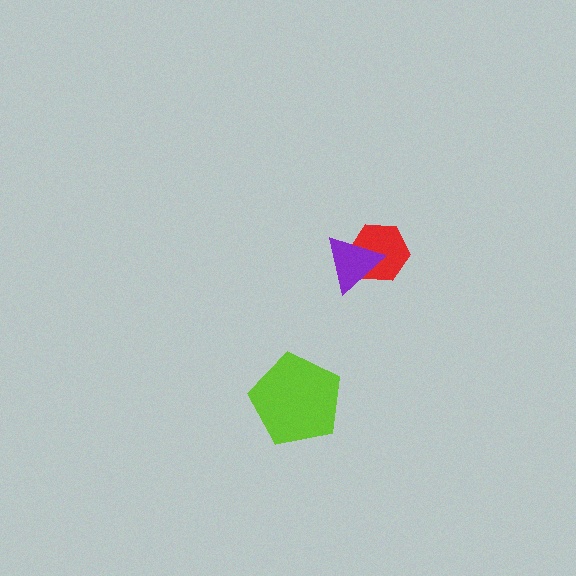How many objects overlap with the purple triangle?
1 object overlaps with the purple triangle.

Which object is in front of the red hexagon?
The purple triangle is in front of the red hexagon.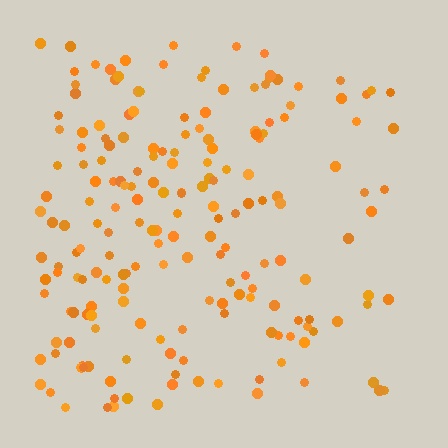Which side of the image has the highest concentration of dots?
The left.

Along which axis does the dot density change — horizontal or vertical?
Horizontal.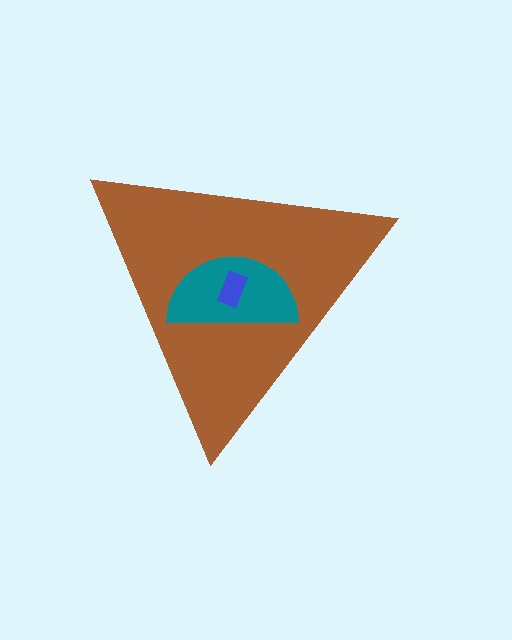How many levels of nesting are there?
3.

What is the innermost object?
The blue rectangle.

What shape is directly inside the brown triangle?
The teal semicircle.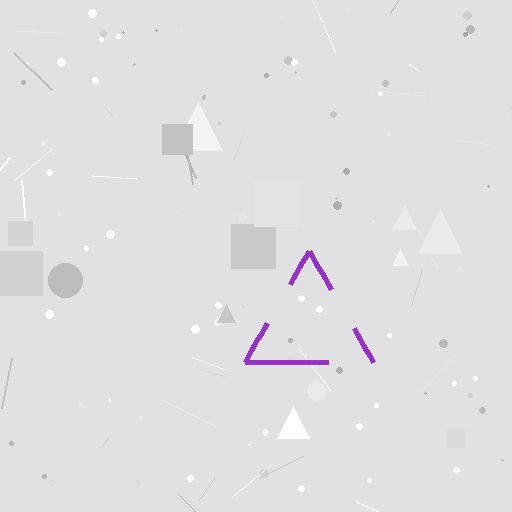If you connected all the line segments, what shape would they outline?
They would outline a triangle.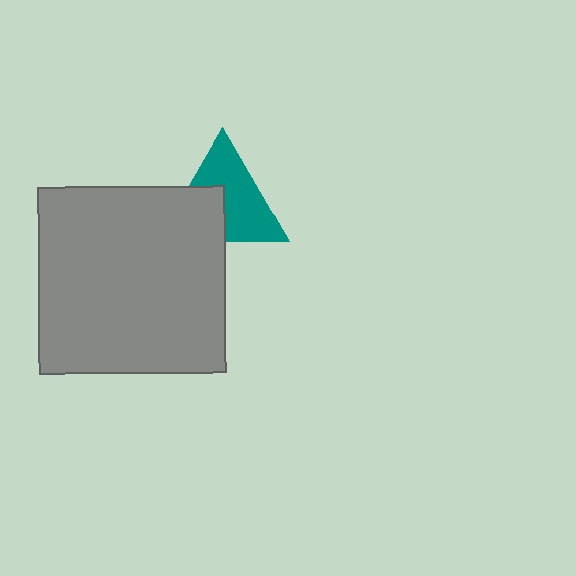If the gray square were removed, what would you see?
You would see the complete teal triangle.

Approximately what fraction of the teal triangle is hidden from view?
Roughly 38% of the teal triangle is hidden behind the gray square.